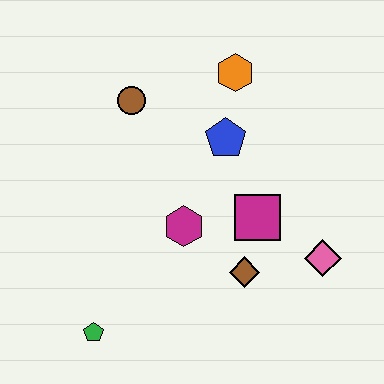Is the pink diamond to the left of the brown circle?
No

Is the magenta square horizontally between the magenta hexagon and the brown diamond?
No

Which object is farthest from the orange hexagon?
The green pentagon is farthest from the orange hexagon.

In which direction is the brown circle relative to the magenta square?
The brown circle is to the left of the magenta square.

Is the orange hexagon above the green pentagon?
Yes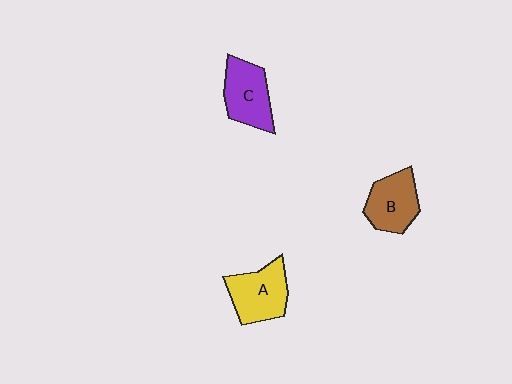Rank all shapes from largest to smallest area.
From largest to smallest: A (yellow), C (purple), B (brown).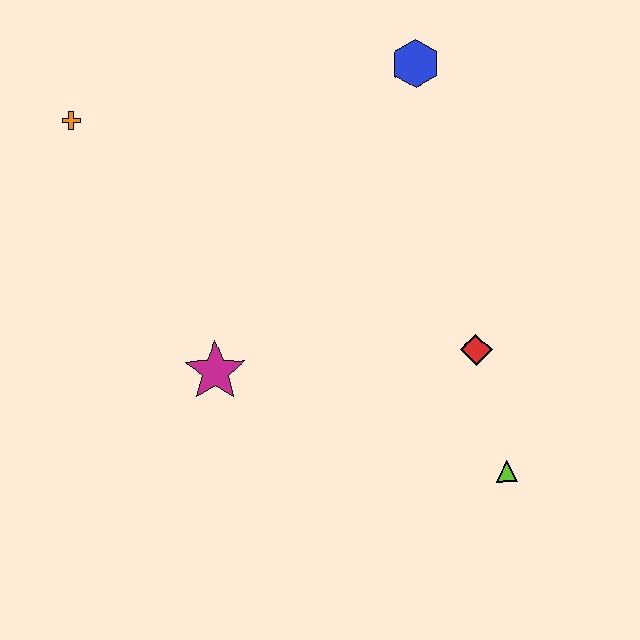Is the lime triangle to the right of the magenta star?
Yes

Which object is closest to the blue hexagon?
The red diamond is closest to the blue hexagon.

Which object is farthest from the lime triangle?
The orange cross is farthest from the lime triangle.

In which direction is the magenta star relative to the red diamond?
The magenta star is to the left of the red diamond.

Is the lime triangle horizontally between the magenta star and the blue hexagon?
No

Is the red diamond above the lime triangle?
Yes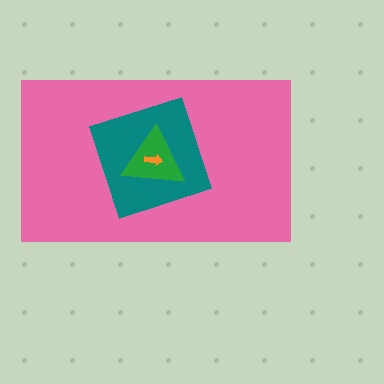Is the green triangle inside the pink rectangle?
Yes.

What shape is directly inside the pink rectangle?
The teal square.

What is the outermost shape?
The pink rectangle.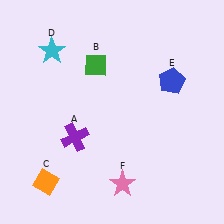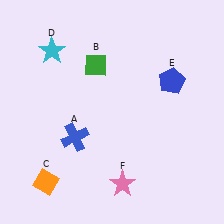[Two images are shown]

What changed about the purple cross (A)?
In Image 1, A is purple. In Image 2, it changed to blue.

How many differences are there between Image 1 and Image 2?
There is 1 difference between the two images.